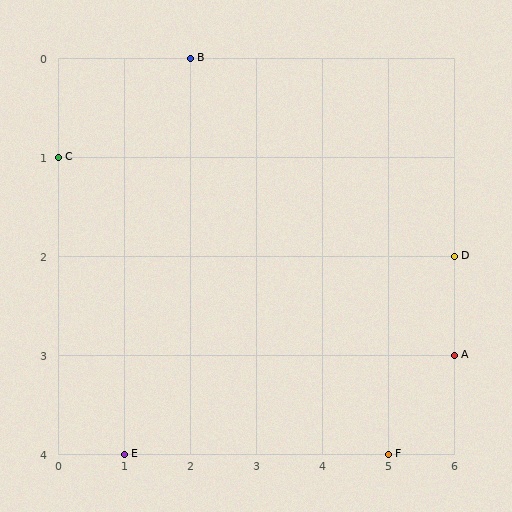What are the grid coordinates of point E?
Point E is at grid coordinates (1, 4).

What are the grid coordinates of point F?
Point F is at grid coordinates (5, 4).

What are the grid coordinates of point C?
Point C is at grid coordinates (0, 1).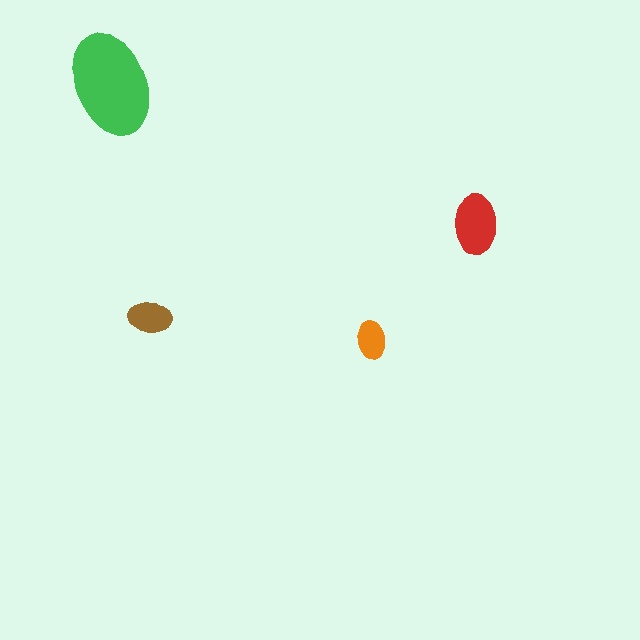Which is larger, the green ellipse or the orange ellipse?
The green one.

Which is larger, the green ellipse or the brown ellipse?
The green one.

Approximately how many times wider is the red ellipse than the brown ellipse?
About 1.5 times wider.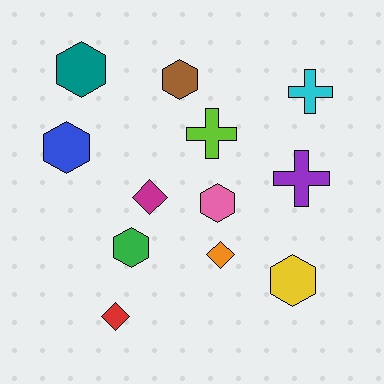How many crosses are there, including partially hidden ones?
There are 3 crosses.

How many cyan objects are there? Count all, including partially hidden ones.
There is 1 cyan object.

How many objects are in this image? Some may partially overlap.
There are 12 objects.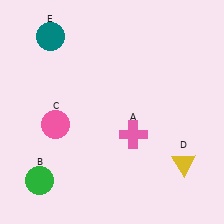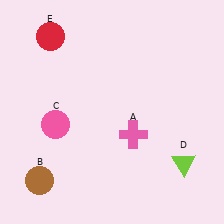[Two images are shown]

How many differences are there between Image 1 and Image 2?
There are 3 differences between the two images.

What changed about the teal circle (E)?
In Image 1, E is teal. In Image 2, it changed to red.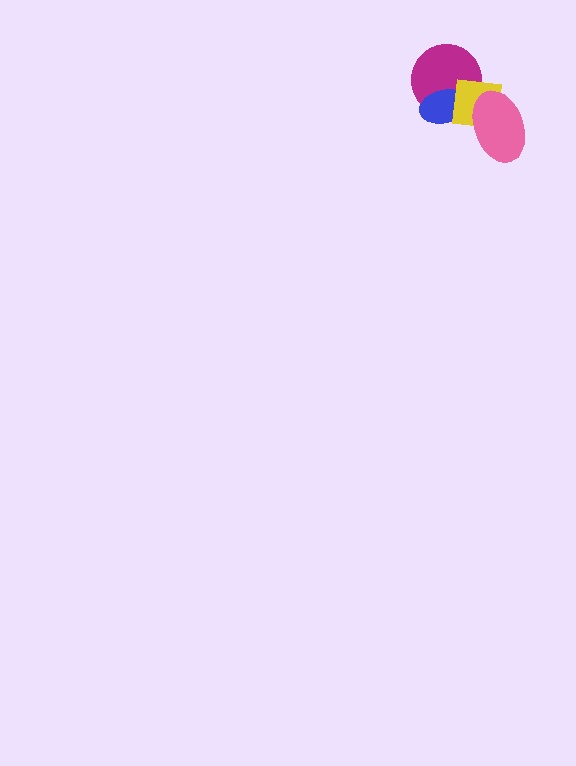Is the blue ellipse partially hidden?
Yes, it is partially covered by another shape.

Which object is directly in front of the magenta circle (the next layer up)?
The blue ellipse is directly in front of the magenta circle.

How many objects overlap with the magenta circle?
2 objects overlap with the magenta circle.